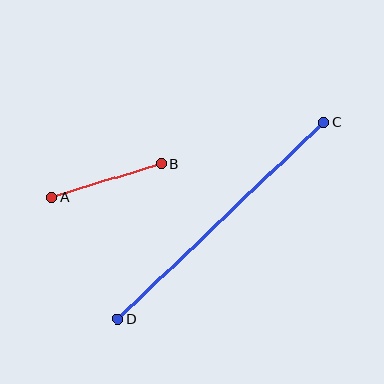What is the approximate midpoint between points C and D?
The midpoint is at approximately (221, 220) pixels.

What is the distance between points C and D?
The distance is approximately 285 pixels.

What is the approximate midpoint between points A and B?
The midpoint is at approximately (107, 181) pixels.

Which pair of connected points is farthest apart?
Points C and D are farthest apart.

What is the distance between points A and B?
The distance is approximately 115 pixels.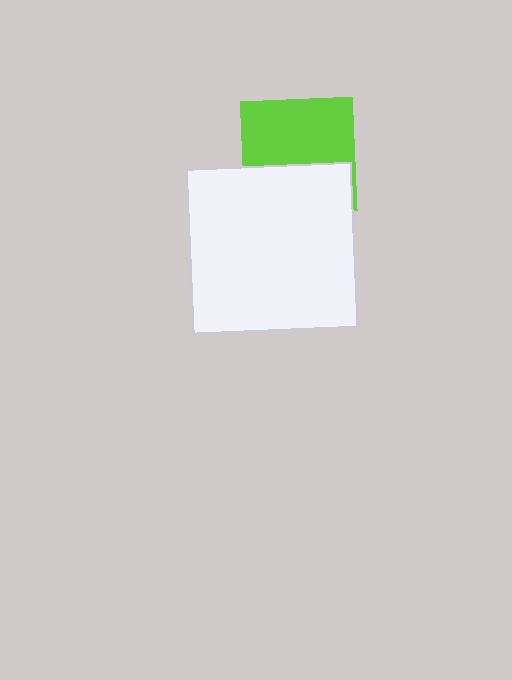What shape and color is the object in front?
The object in front is a white square.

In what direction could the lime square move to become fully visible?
The lime square could move up. That would shift it out from behind the white square entirely.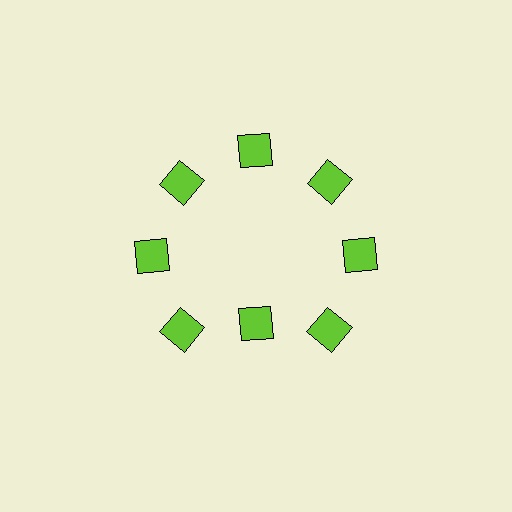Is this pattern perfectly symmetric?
No. The 8 lime diamonds are arranged in a ring, but one element near the 6 o'clock position is pulled inward toward the center, breaking the 8-fold rotational symmetry.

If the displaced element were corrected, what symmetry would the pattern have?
It would have 8-fold rotational symmetry — the pattern would map onto itself every 45 degrees.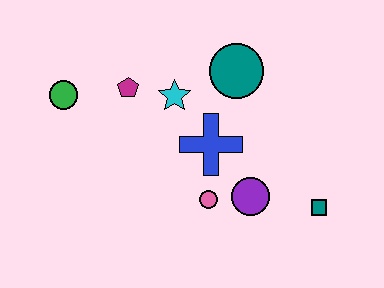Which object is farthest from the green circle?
The teal square is farthest from the green circle.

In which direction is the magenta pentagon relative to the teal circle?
The magenta pentagon is to the left of the teal circle.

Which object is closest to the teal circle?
The cyan star is closest to the teal circle.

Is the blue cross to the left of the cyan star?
No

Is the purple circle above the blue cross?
No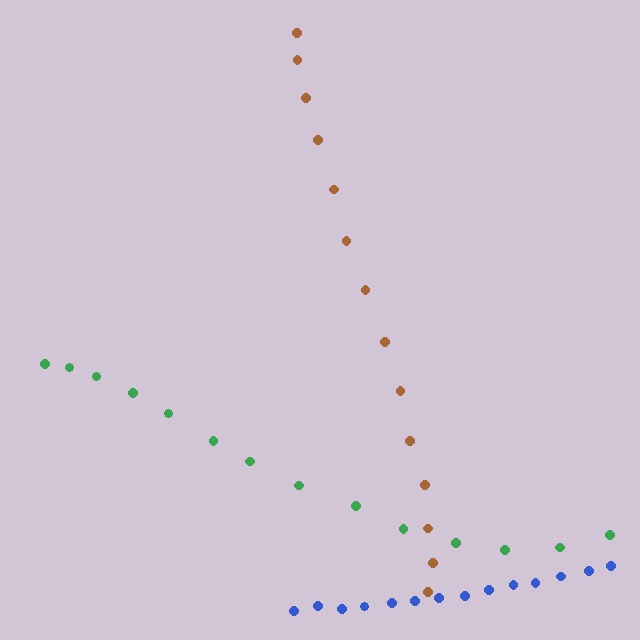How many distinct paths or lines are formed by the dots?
There are 3 distinct paths.